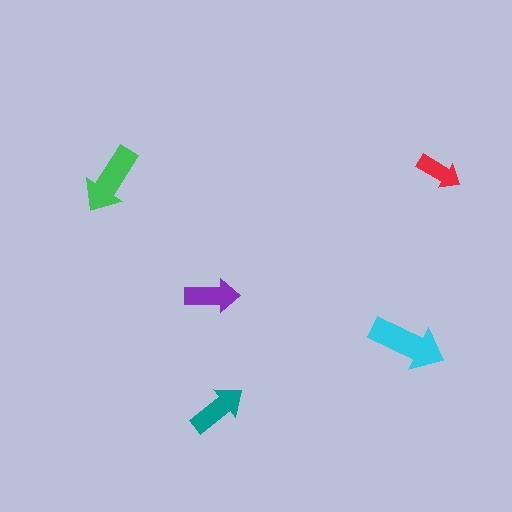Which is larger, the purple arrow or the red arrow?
The purple one.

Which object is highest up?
The red arrow is topmost.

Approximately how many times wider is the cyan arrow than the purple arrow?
About 1.5 times wider.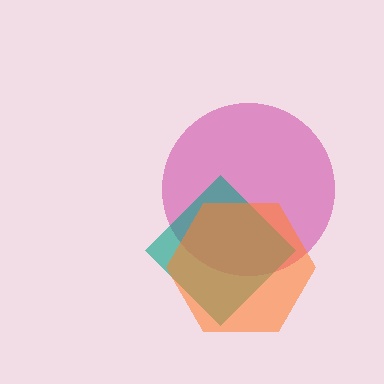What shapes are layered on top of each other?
The layered shapes are: a magenta circle, a teal diamond, an orange hexagon.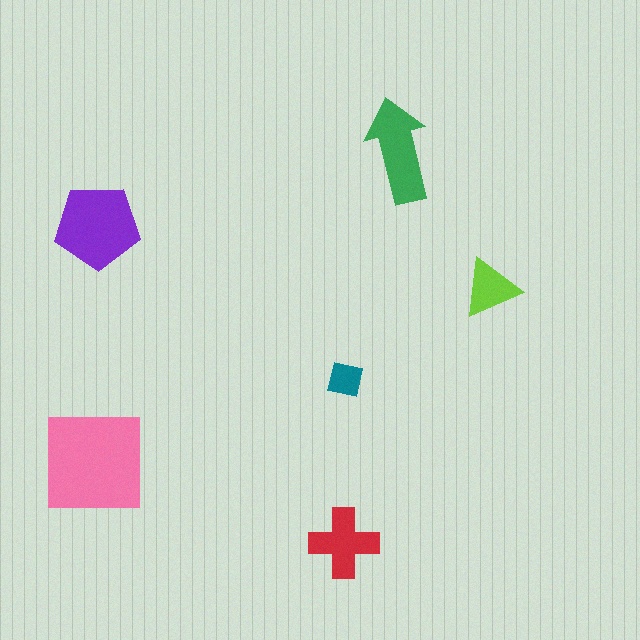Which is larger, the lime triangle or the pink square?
The pink square.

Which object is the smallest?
The teal square.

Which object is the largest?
The pink square.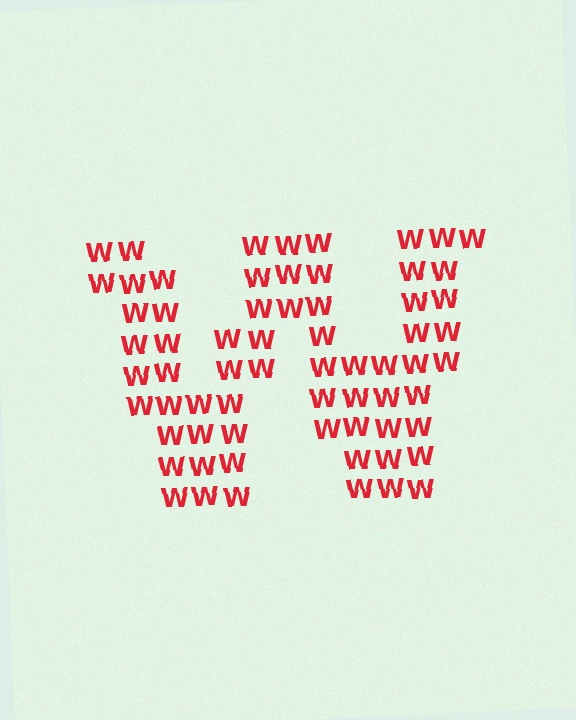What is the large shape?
The large shape is the letter W.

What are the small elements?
The small elements are letter W's.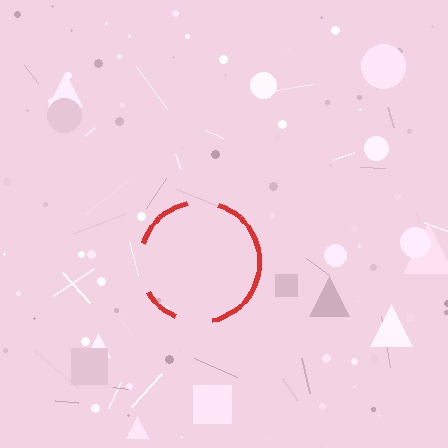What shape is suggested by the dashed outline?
The dashed outline suggests a circle.